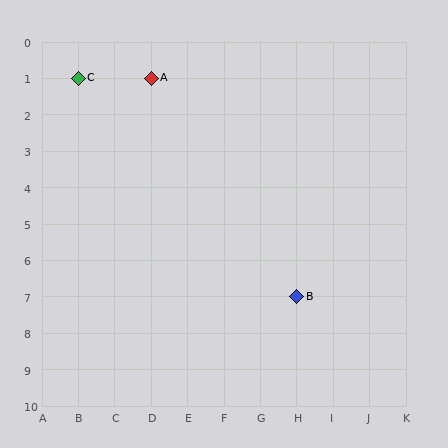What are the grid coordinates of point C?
Point C is at grid coordinates (B, 1).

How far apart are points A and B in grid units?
Points A and B are 4 columns and 6 rows apart (about 7.2 grid units diagonally).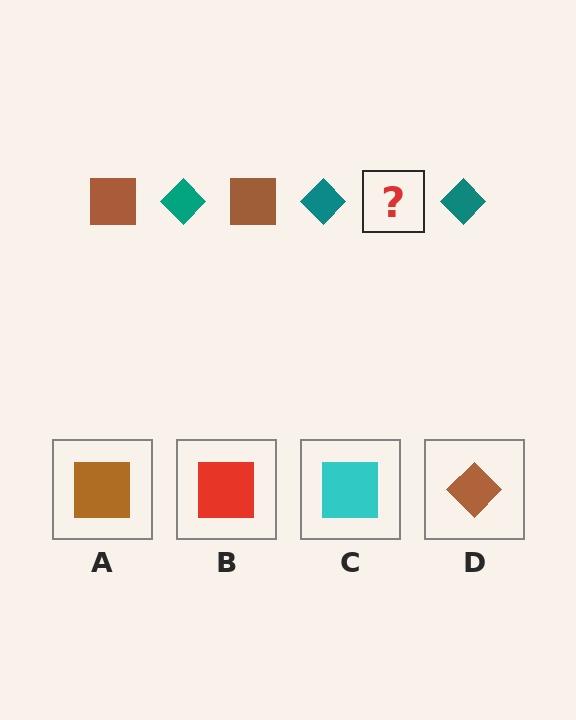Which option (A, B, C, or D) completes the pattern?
A.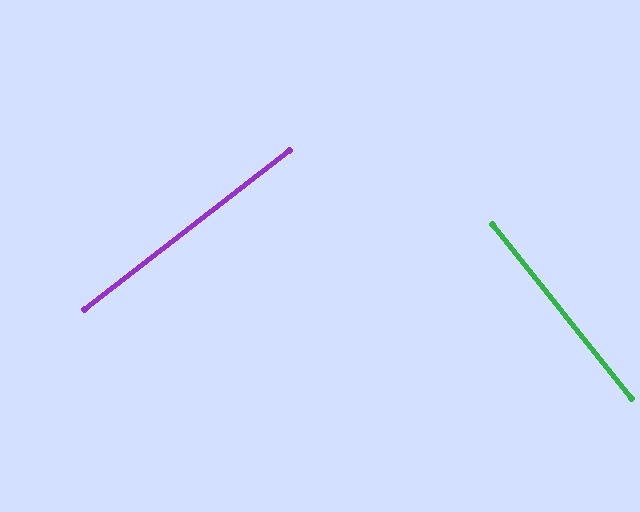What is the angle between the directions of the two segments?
Approximately 89 degrees.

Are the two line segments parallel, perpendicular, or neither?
Perpendicular — they meet at approximately 89°.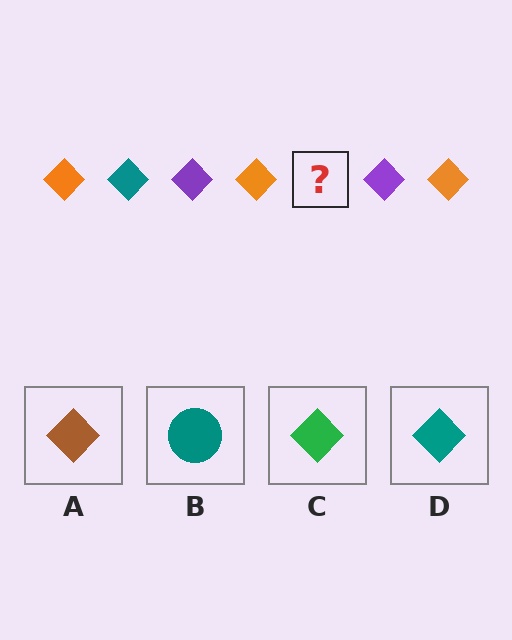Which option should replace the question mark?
Option D.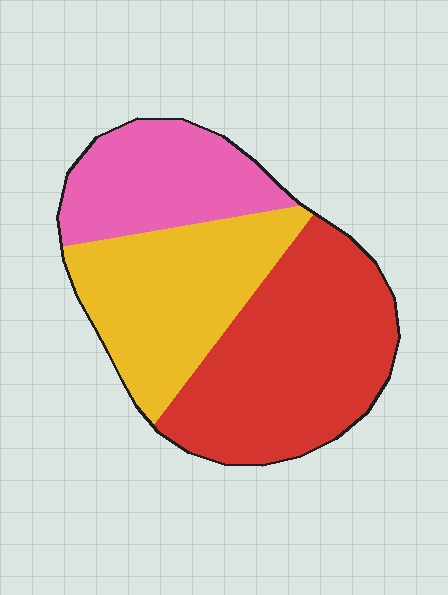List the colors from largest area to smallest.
From largest to smallest: red, yellow, pink.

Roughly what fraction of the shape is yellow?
Yellow takes up about one third (1/3) of the shape.